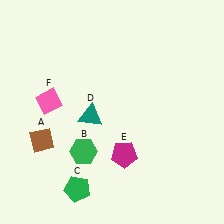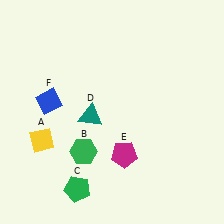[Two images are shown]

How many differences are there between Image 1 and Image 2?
There are 2 differences between the two images.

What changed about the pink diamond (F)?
In Image 1, F is pink. In Image 2, it changed to blue.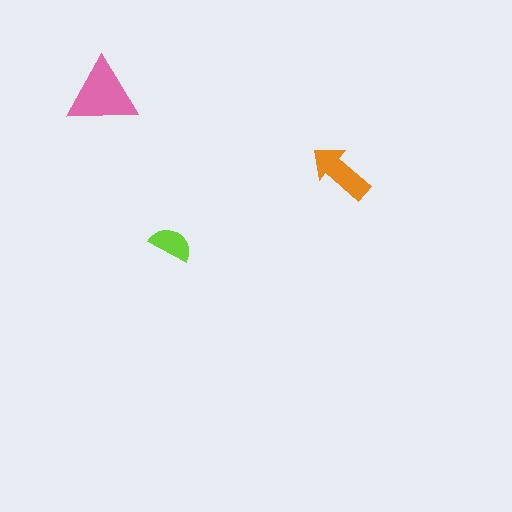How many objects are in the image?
There are 3 objects in the image.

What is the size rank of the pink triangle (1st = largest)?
1st.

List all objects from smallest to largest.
The lime semicircle, the orange arrow, the pink triangle.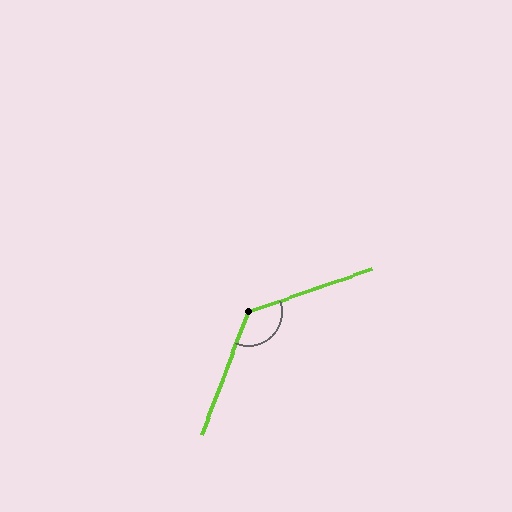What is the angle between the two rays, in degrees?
Approximately 130 degrees.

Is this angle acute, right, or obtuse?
It is obtuse.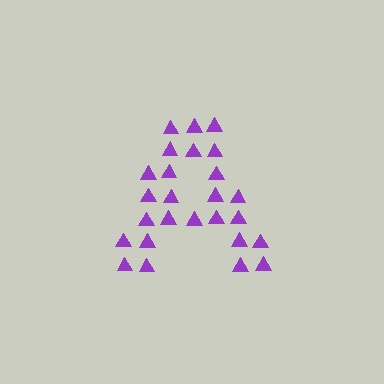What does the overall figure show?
The overall figure shows the letter A.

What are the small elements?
The small elements are triangles.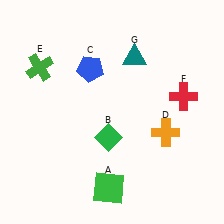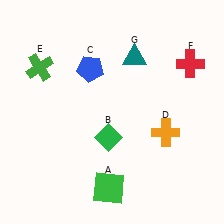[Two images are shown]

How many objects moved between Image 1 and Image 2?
1 object moved between the two images.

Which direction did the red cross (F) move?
The red cross (F) moved up.